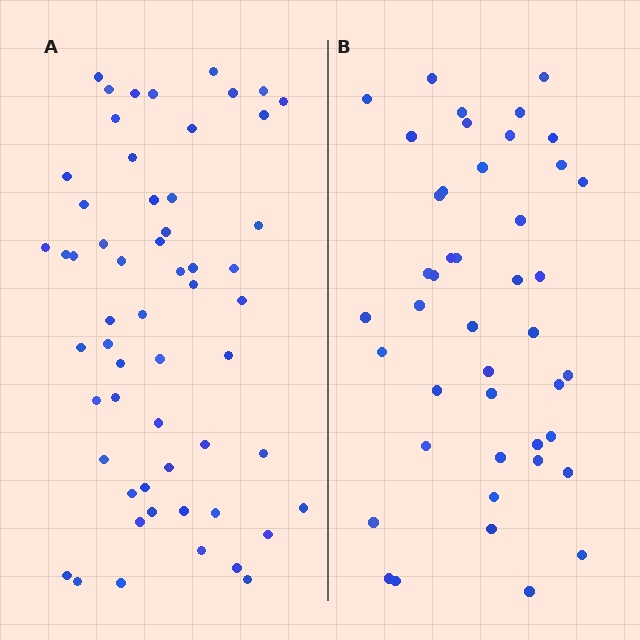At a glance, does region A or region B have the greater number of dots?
Region A (the left region) has more dots.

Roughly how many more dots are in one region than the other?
Region A has approximately 15 more dots than region B.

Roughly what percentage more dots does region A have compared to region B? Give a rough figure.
About 30% more.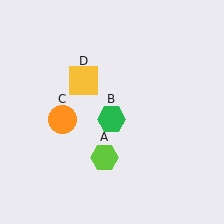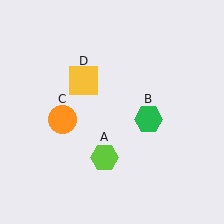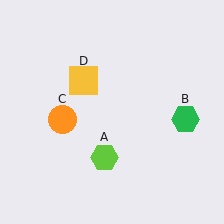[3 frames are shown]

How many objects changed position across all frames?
1 object changed position: green hexagon (object B).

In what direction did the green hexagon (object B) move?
The green hexagon (object B) moved right.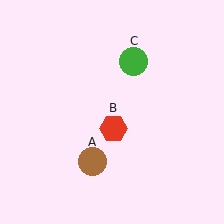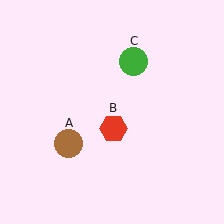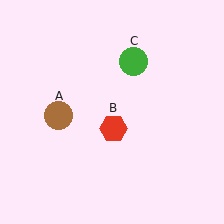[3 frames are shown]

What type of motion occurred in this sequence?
The brown circle (object A) rotated clockwise around the center of the scene.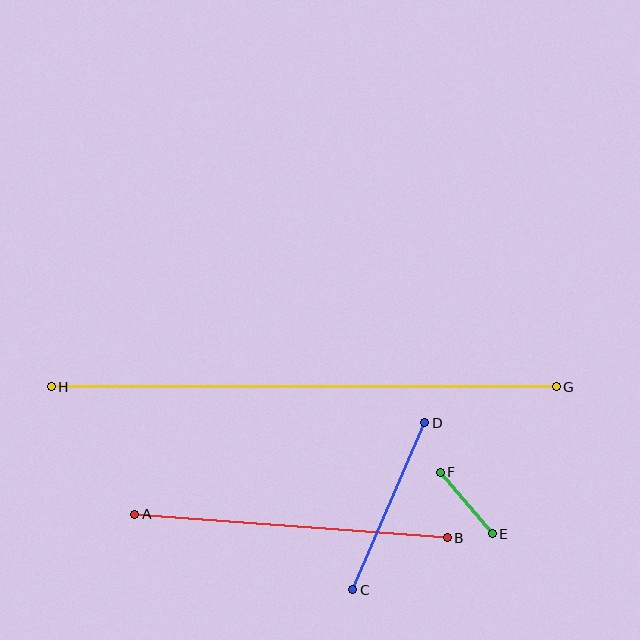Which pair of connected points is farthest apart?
Points G and H are farthest apart.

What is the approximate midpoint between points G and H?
The midpoint is at approximately (304, 387) pixels.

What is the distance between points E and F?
The distance is approximately 80 pixels.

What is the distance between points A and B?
The distance is approximately 313 pixels.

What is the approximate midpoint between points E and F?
The midpoint is at approximately (466, 503) pixels.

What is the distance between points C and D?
The distance is approximately 182 pixels.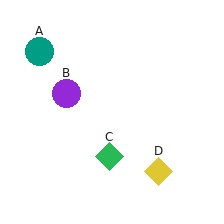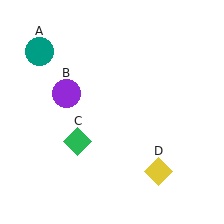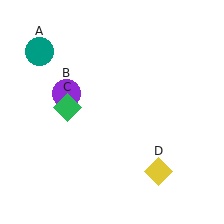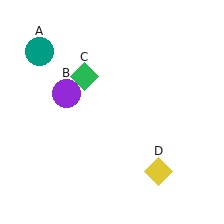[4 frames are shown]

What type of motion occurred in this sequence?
The green diamond (object C) rotated clockwise around the center of the scene.